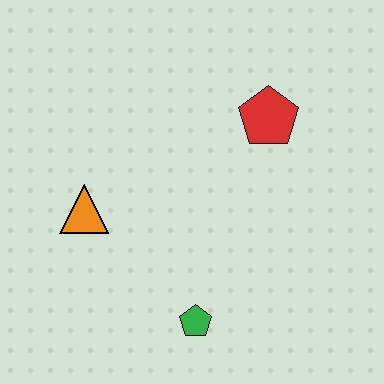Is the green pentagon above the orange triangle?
No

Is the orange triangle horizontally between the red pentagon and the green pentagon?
No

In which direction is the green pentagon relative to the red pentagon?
The green pentagon is below the red pentagon.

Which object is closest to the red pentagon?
The orange triangle is closest to the red pentagon.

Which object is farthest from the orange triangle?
The red pentagon is farthest from the orange triangle.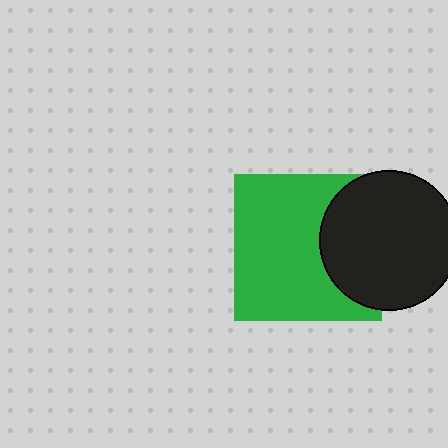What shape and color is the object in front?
The object in front is a black circle.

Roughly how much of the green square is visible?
Most of it is visible (roughly 70%).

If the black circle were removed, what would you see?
You would see the complete green square.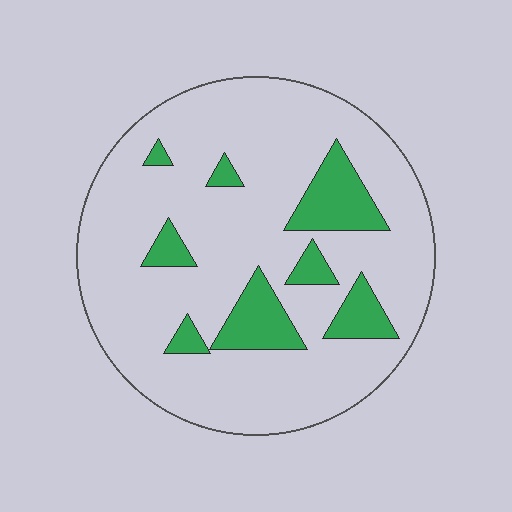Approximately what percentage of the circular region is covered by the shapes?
Approximately 15%.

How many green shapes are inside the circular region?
8.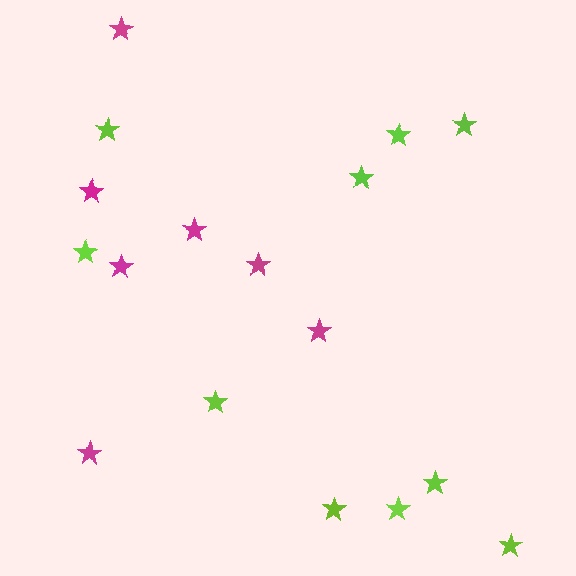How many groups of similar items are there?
There are 2 groups: one group of magenta stars (7) and one group of lime stars (10).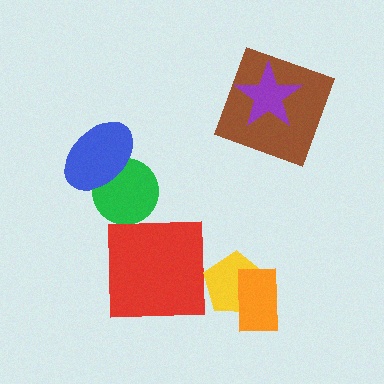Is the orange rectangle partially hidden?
No, no other shape covers it.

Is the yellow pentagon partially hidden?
Yes, it is partially covered by another shape.